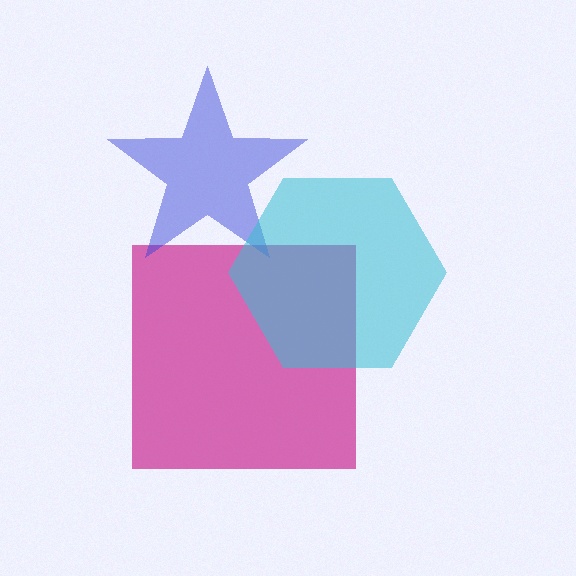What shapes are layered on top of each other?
The layered shapes are: a magenta square, a blue star, a cyan hexagon.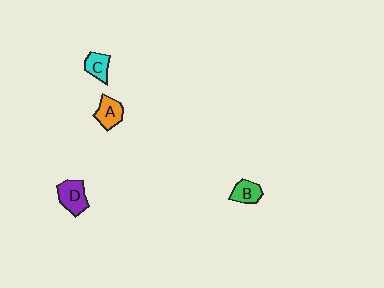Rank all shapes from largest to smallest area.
From largest to smallest: D (purple), A (orange), B (green), C (cyan).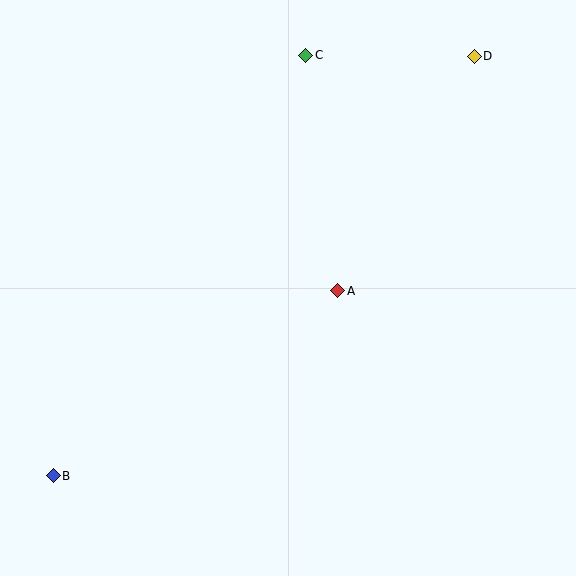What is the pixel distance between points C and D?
The distance between C and D is 168 pixels.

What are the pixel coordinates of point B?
Point B is at (53, 476).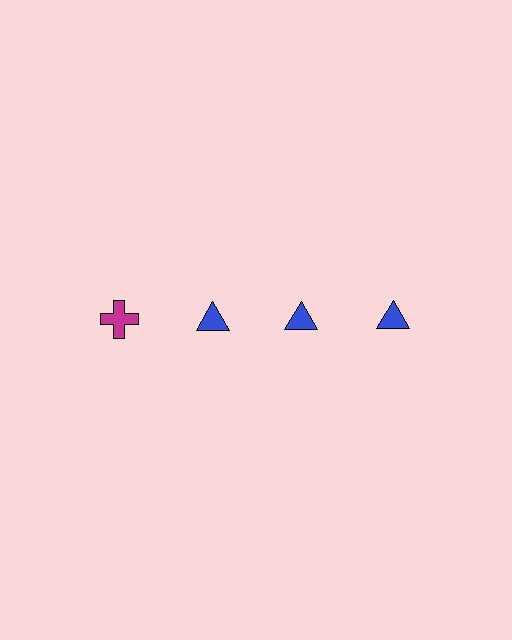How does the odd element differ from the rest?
It differs in both color (magenta instead of blue) and shape (cross instead of triangle).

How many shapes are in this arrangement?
There are 4 shapes arranged in a grid pattern.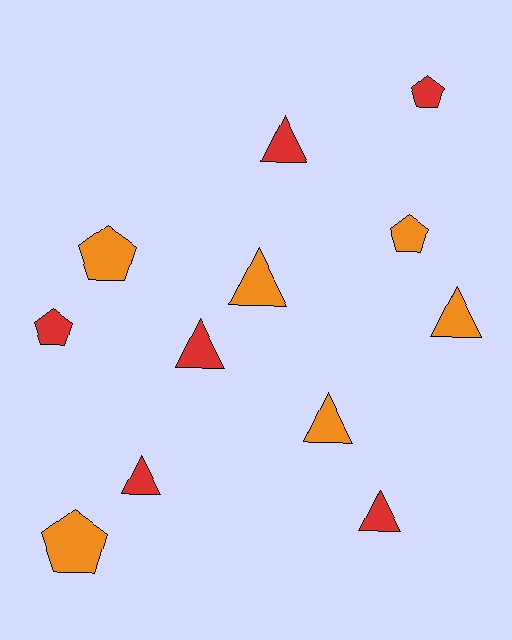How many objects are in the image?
There are 12 objects.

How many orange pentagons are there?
There are 3 orange pentagons.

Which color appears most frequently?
Orange, with 6 objects.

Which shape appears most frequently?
Triangle, with 7 objects.